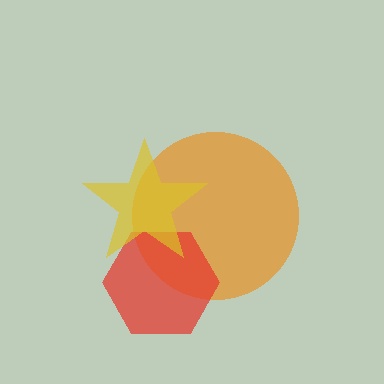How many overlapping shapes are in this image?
There are 3 overlapping shapes in the image.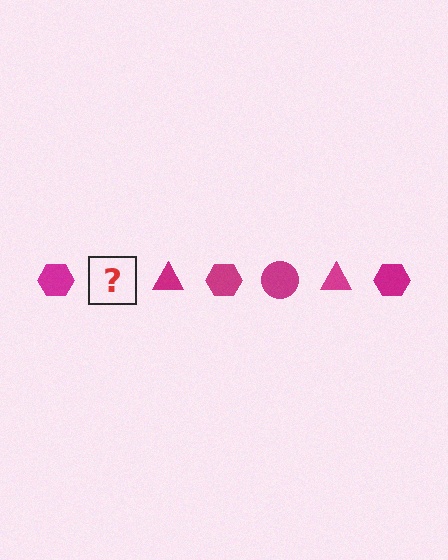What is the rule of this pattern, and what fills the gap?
The rule is that the pattern cycles through hexagon, circle, triangle shapes in magenta. The gap should be filled with a magenta circle.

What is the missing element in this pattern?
The missing element is a magenta circle.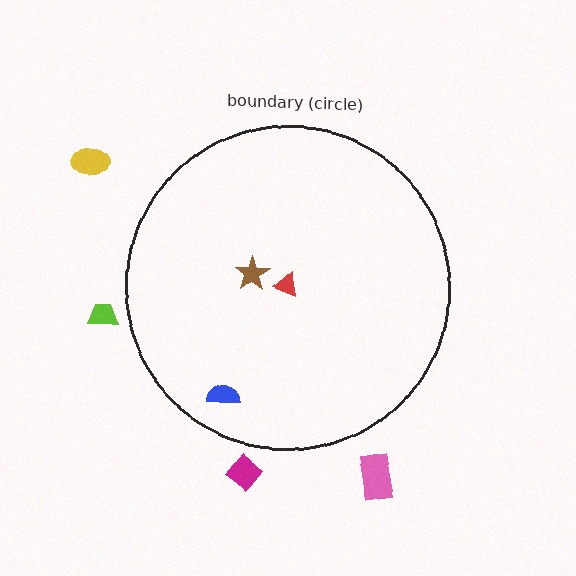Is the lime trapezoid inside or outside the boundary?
Outside.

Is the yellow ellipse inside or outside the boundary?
Outside.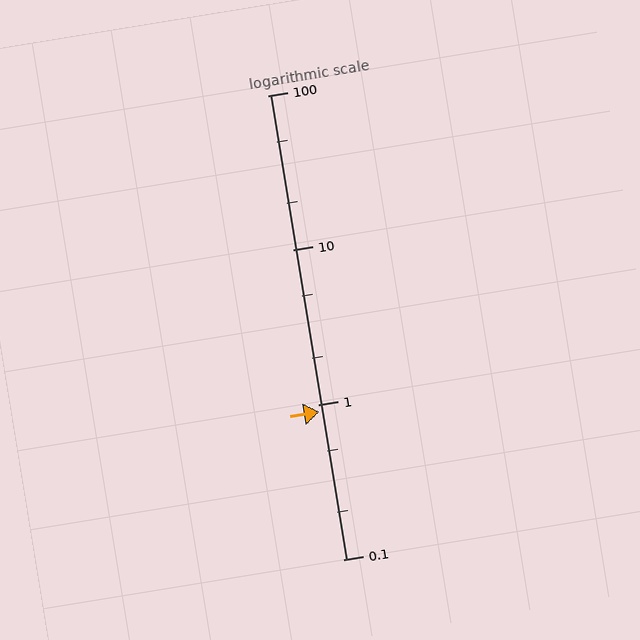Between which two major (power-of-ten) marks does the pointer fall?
The pointer is between 0.1 and 1.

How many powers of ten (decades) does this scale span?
The scale spans 3 decades, from 0.1 to 100.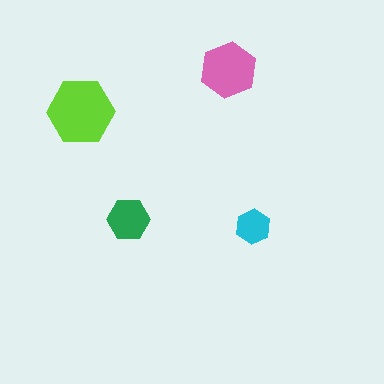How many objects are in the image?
There are 4 objects in the image.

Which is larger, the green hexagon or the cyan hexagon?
The green one.